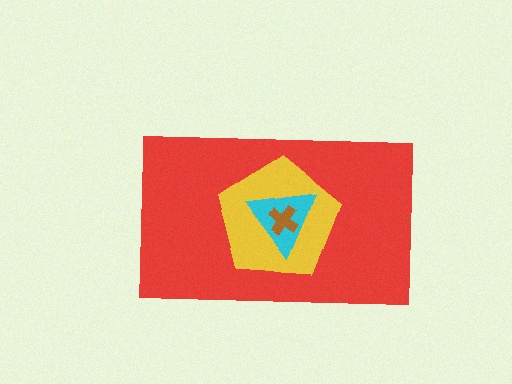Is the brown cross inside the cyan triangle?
Yes.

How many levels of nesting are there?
4.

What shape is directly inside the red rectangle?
The yellow pentagon.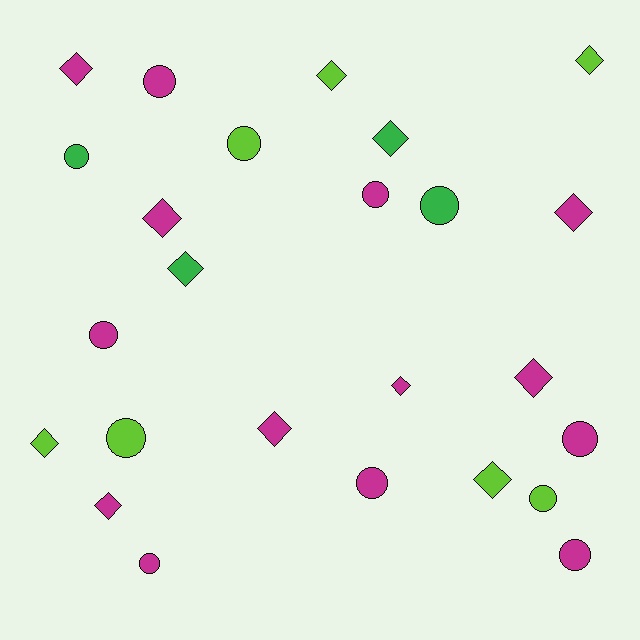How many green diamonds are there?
There are 2 green diamonds.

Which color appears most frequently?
Magenta, with 14 objects.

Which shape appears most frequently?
Diamond, with 13 objects.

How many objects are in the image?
There are 25 objects.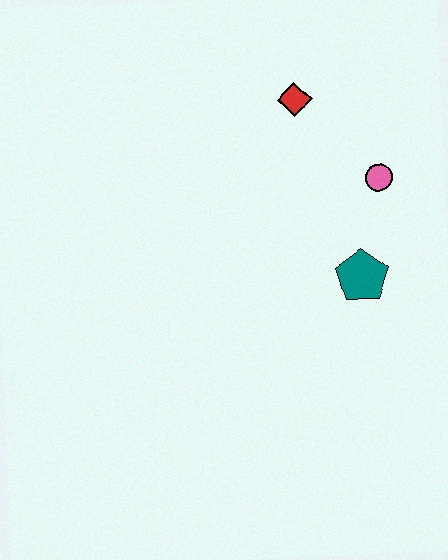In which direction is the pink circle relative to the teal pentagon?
The pink circle is above the teal pentagon.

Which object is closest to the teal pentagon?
The pink circle is closest to the teal pentagon.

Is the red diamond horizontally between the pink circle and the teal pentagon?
No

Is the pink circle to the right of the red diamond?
Yes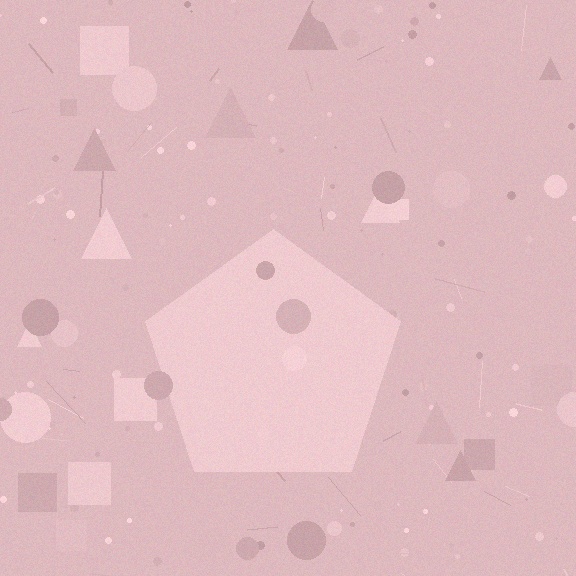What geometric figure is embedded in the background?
A pentagon is embedded in the background.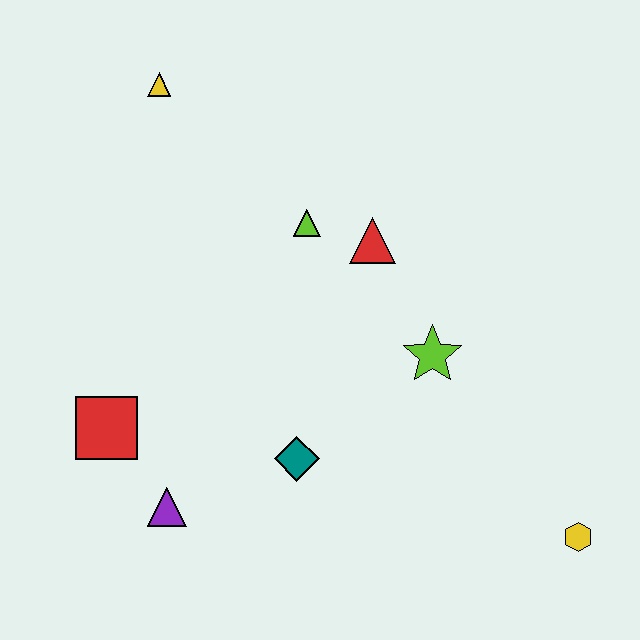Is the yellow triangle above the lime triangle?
Yes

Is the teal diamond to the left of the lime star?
Yes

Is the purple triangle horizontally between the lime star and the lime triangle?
No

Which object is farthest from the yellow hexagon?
The yellow triangle is farthest from the yellow hexagon.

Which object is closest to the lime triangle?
The red triangle is closest to the lime triangle.